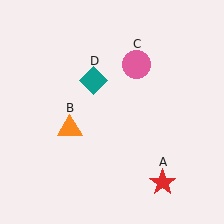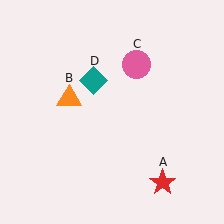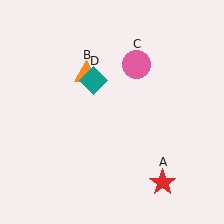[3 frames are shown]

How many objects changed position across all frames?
1 object changed position: orange triangle (object B).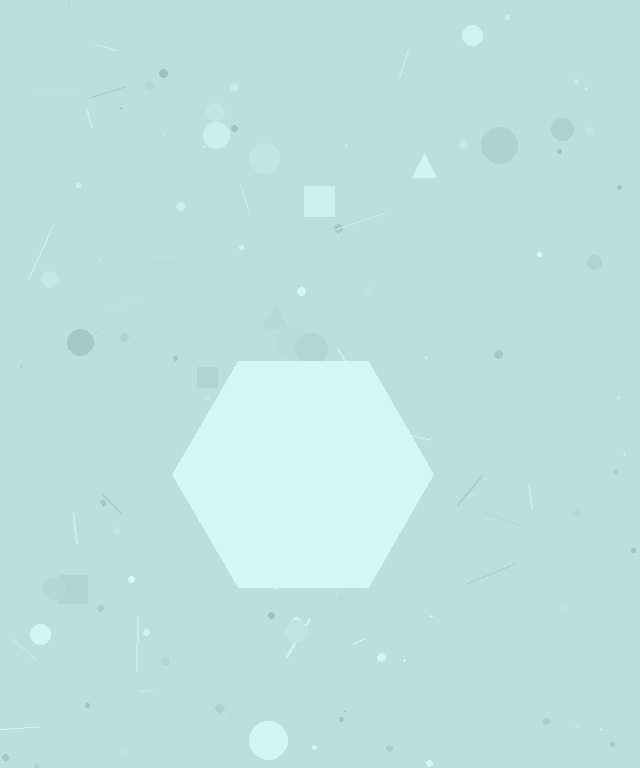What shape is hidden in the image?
A hexagon is hidden in the image.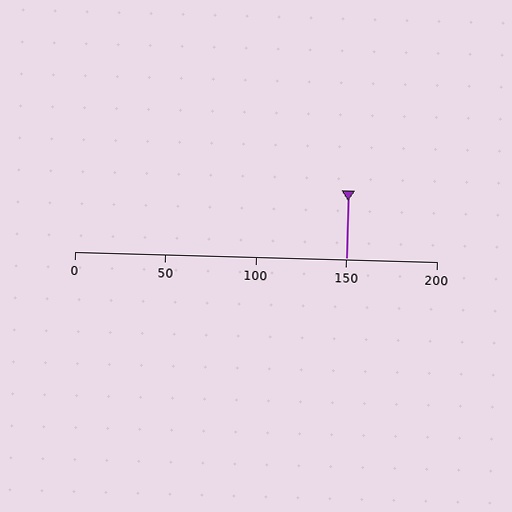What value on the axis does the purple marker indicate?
The marker indicates approximately 150.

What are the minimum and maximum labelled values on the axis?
The axis runs from 0 to 200.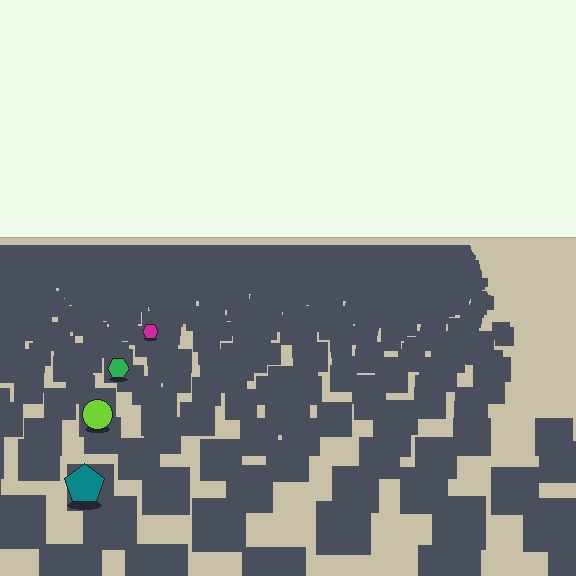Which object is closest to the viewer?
The teal pentagon is closest. The texture marks near it are larger and more spread out.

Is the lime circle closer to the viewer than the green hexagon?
Yes. The lime circle is closer — you can tell from the texture gradient: the ground texture is coarser near it.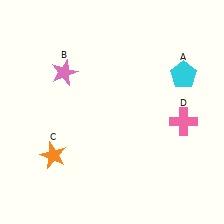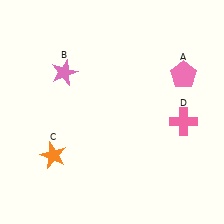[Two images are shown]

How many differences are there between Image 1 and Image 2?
There is 1 difference between the two images.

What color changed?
The pentagon (A) changed from cyan in Image 1 to pink in Image 2.